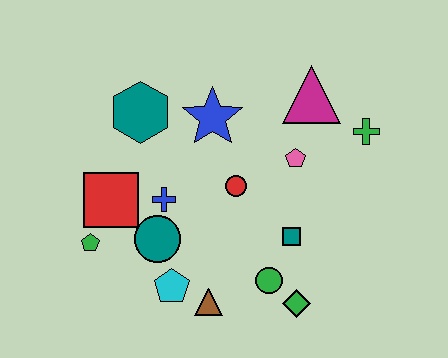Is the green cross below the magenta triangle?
Yes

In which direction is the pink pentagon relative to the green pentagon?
The pink pentagon is to the right of the green pentagon.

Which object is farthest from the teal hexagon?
The green diamond is farthest from the teal hexagon.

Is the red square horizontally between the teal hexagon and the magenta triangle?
No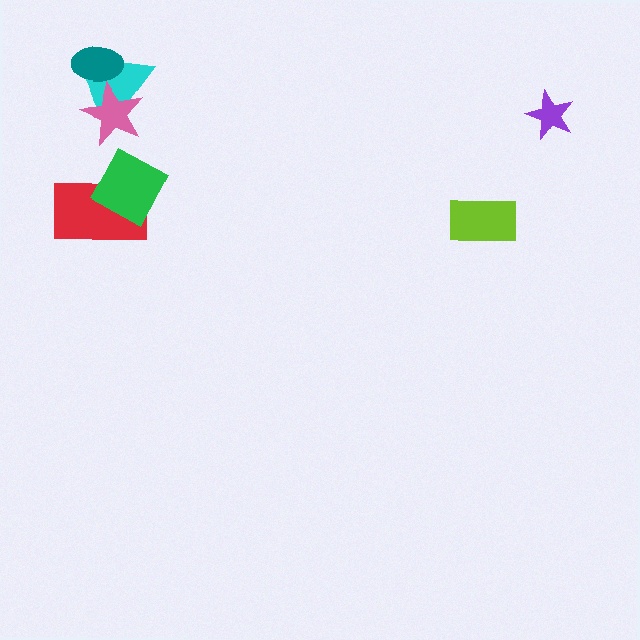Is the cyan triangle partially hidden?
Yes, it is partially covered by another shape.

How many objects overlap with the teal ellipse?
2 objects overlap with the teal ellipse.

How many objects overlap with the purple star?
0 objects overlap with the purple star.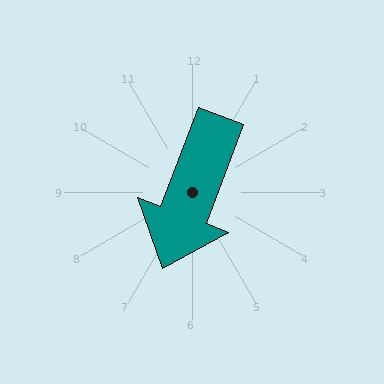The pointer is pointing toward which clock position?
Roughly 7 o'clock.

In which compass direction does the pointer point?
South.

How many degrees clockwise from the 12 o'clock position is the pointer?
Approximately 201 degrees.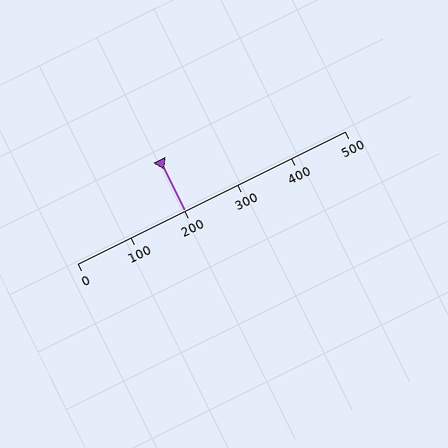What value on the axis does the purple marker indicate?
The marker indicates approximately 200.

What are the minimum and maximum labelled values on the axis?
The axis runs from 0 to 500.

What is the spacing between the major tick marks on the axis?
The major ticks are spaced 100 apart.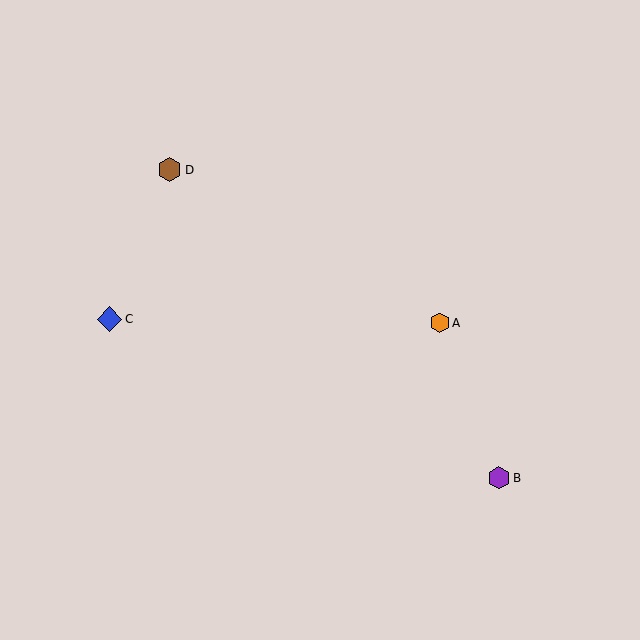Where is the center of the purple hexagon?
The center of the purple hexagon is at (499, 478).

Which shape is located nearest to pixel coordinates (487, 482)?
The purple hexagon (labeled B) at (499, 478) is nearest to that location.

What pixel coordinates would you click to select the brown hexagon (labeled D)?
Click at (170, 170) to select the brown hexagon D.